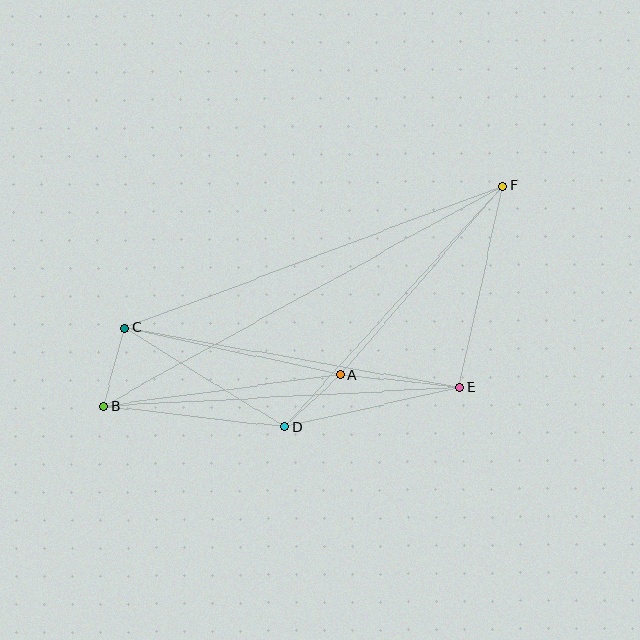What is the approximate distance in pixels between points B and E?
The distance between B and E is approximately 356 pixels.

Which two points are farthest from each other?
Points B and F are farthest from each other.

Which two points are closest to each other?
Points A and D are closest to each other.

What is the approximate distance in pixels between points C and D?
The distance between C and D is approximately 188 pixels.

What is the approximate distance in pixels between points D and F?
The distance between D and F is approximately 325 pixels.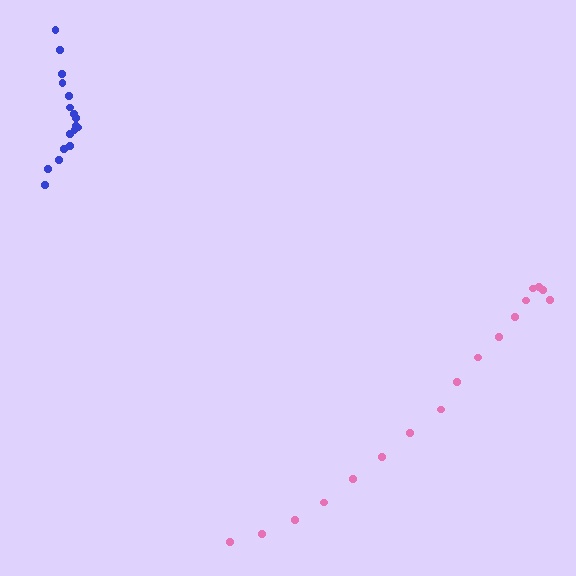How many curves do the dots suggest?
There are 2 distinct paths.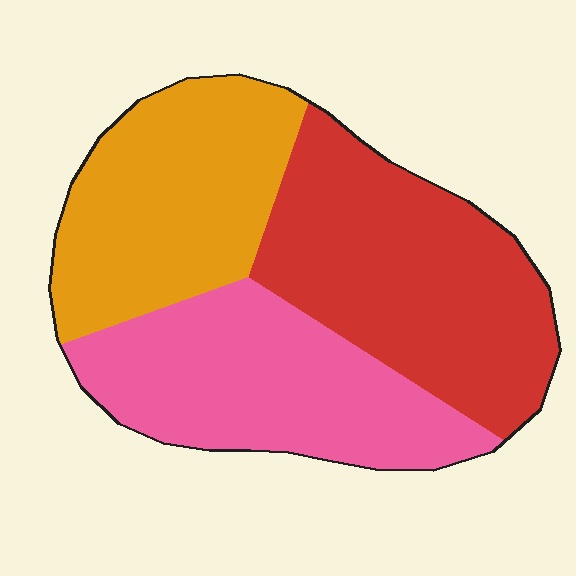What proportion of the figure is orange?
Orange covers around 30% of the figure.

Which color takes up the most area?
Red, at roughly 35%.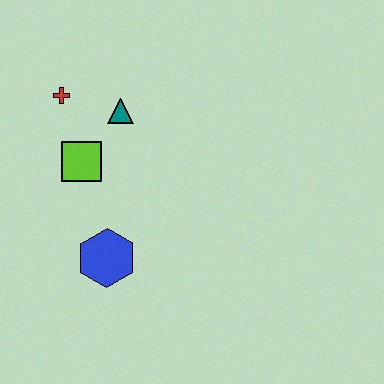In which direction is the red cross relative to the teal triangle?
The red cross is to the left of the teal triangle.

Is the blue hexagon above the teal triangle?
No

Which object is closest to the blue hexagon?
The lime square is closest to the blue hexagon.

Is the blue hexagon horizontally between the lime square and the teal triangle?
Yes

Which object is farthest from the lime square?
The blue hexagon is farthest from the lime square.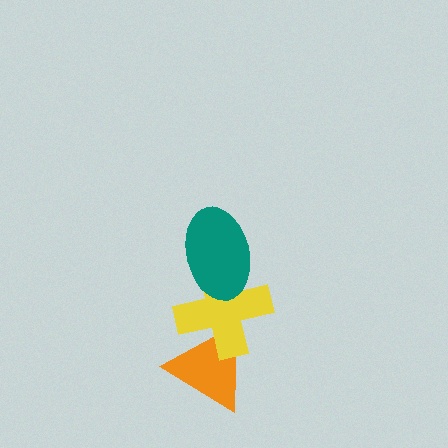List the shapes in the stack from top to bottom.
From top to bottom: the teal ellipse, the yellow cross, the orange triangle.